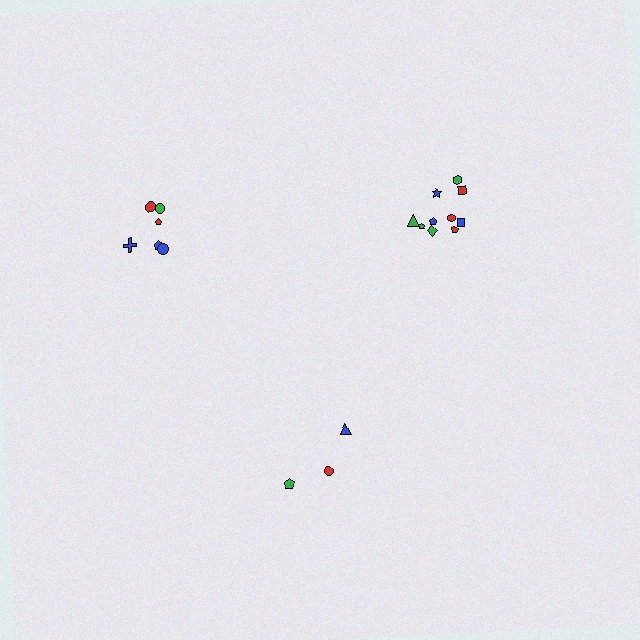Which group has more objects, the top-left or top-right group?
The top-right group.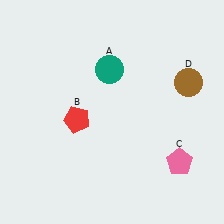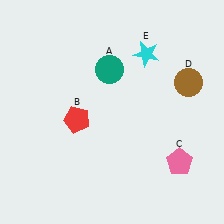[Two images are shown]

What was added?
A cyan star (E) was added in Image 2.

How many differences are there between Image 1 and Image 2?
There is 1 difference between the two images.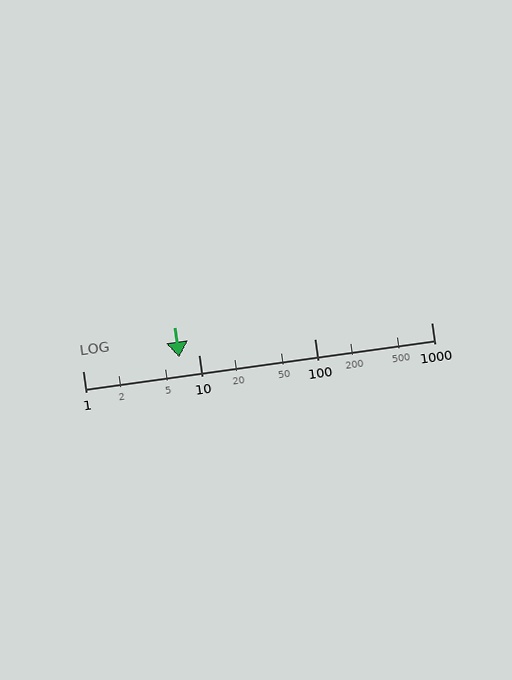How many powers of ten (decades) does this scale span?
The scale spans 3 decades, from 1 to 1000.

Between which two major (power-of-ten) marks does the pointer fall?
The pointer is between 1 and 10.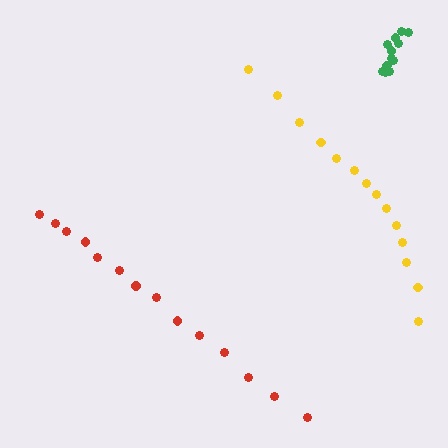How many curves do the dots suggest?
There are 3 distinct paths.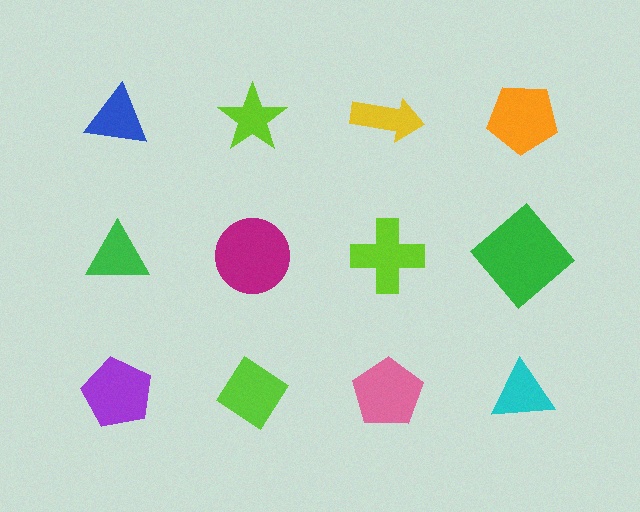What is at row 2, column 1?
A green triangle.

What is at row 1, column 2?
A lime star.